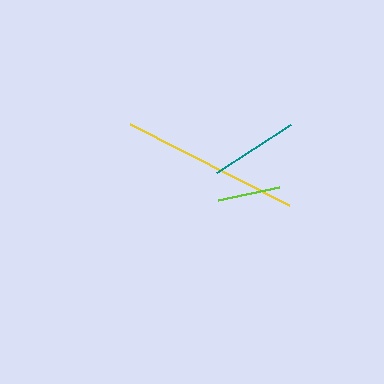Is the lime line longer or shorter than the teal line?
The teal line is longer than the lime line.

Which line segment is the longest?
The yellow line is the longest at approximately 178 pixels.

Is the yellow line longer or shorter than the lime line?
The yellow line is longer than the lime line.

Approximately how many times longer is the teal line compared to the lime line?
The teal line is approximately 1.4 times the length of the lime line.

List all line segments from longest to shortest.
From longest to shortest: yellow, teal, lime.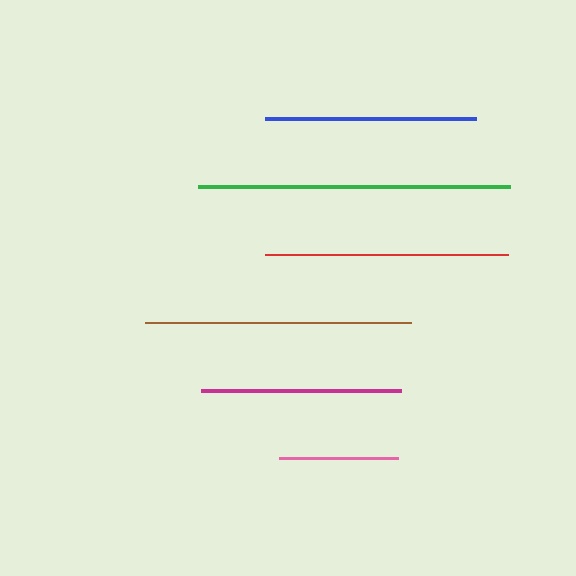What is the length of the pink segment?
The pink segment is approximately 119 pixels long.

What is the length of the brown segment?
The brown segment is approximately 266 pixels long.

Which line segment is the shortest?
The pink line is the shortest at approximately 119 pixels.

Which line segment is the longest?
The green line is the longest at approximately 312 pixels.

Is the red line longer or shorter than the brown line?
The brown line is longer than the red line.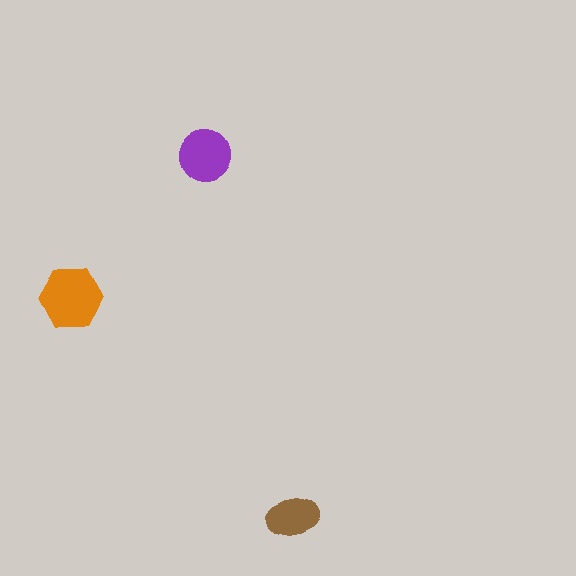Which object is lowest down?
The brown ellipse is bottommost.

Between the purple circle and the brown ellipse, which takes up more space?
The purple circle.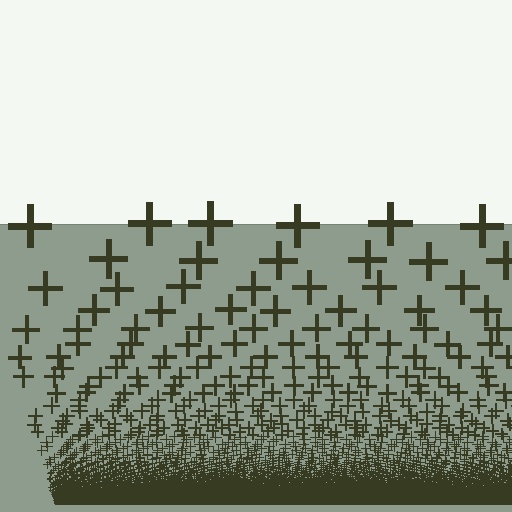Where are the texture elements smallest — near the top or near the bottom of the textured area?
Near the bottom.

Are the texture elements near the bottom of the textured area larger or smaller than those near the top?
Smaller. The gradient is inverted — elements near the bottom are smaller and denser.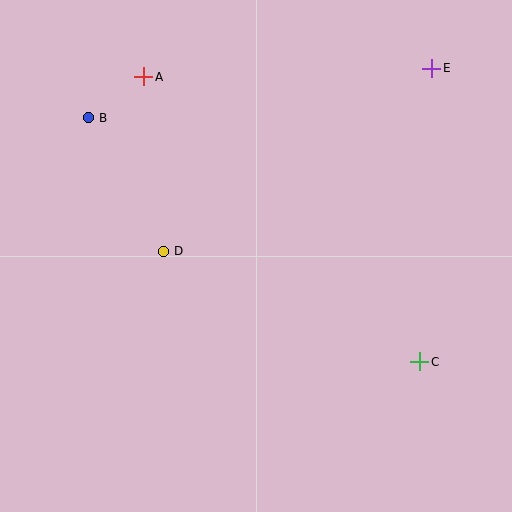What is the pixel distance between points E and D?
The distance between E and D is 325 pixels.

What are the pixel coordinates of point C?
Point C is at (420, 362).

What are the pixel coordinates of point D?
Point D is at (163, 251).